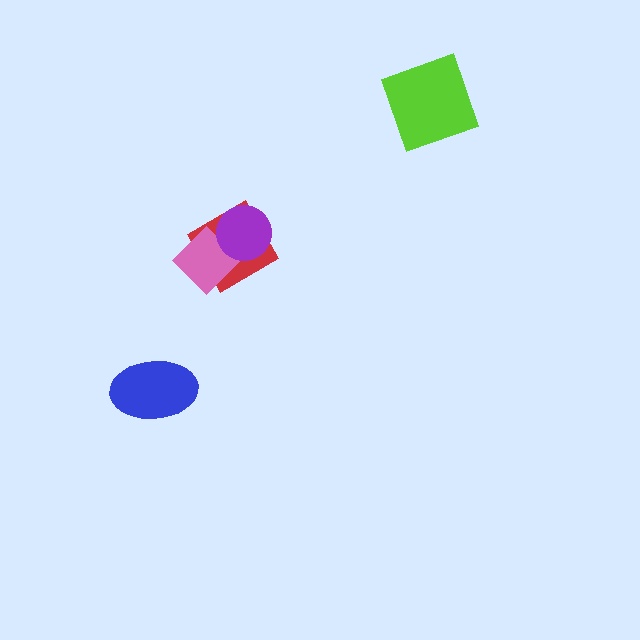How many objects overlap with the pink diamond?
2 objects overlap with the pink diamond.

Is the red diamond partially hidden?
Yes, it is partially covered by another shape.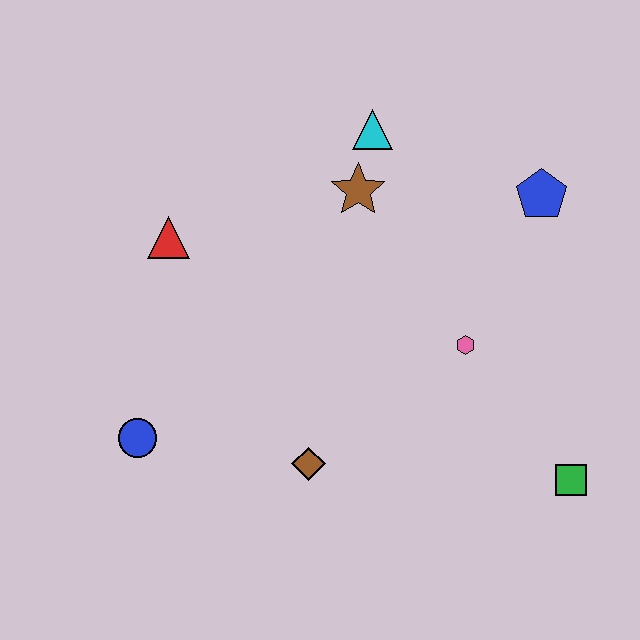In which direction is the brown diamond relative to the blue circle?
The brown diamond is to the right of the blue circle.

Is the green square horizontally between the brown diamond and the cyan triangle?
No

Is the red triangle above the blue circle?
Yes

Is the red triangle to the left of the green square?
Yes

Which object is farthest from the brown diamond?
The blue pentagon is farthest from the brown diamond.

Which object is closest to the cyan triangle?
The brown star is closest to the cyan triangle.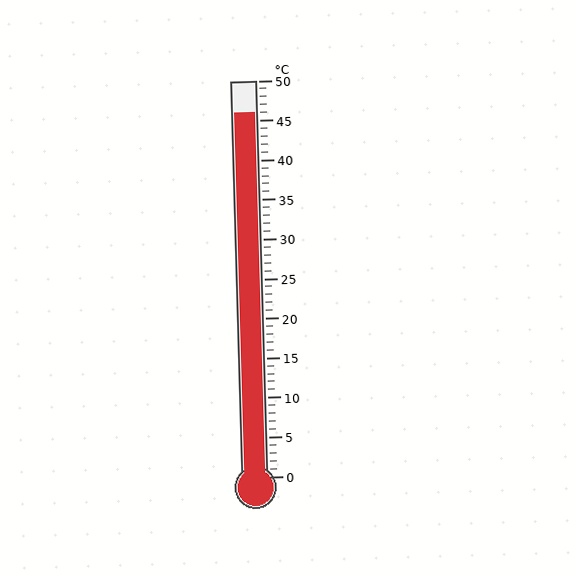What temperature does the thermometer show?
The thermometer shows approximately 46°C.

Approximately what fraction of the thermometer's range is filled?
The thermometer is filled to approximately 90% of its range.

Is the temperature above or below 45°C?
The temperature is above 45°C.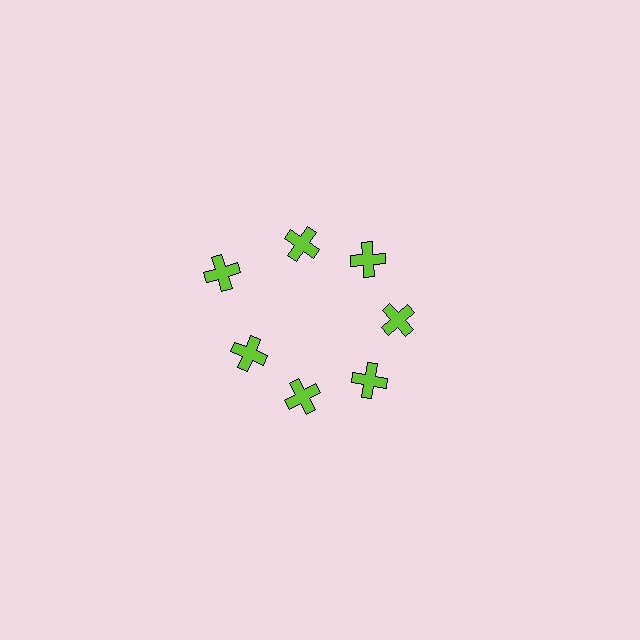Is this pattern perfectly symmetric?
No. The 7 lime crosses are arranged in a ring, but one element near the 10 o'clock position is pushed outward from the center, breaking the 7-fold rotational symmetry.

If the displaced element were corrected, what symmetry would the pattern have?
It would have 7-fold rotational symmetry — the pattern would map onto itself every 51 degrees.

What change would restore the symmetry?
The symmetry would be restored by moving it inward, back onto the ring so that all 7 crosses sit at equal angles and equal distance from the center.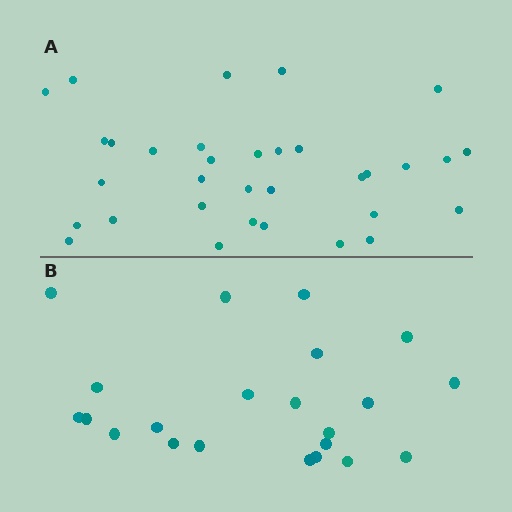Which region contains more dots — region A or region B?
Region A (the top region) has more dots.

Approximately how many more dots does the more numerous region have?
Region A has roughly 12 or so more dots than region B.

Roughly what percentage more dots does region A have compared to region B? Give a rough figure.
About 50% more.